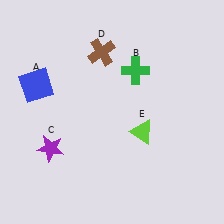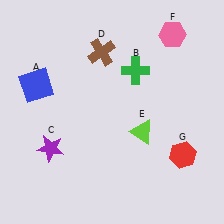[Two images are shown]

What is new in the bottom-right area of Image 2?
A red hexagon (G) was added in the bottom-right area of Image 2.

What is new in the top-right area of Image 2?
A pink hexagon (F) was added in the top-right area of Image 2.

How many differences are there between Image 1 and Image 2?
There are 2 differences between the two images.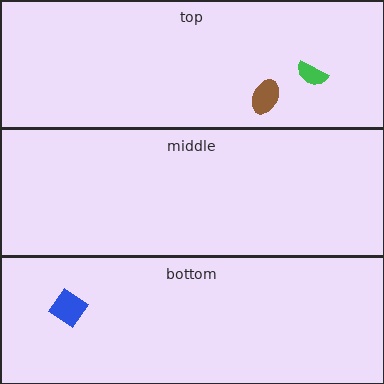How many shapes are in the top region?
2.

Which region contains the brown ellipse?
The top region.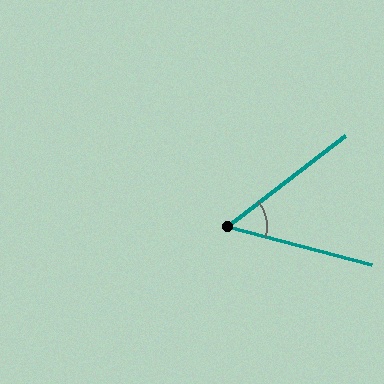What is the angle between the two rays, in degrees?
Approximately 52 degrees.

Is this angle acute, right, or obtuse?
It is acute.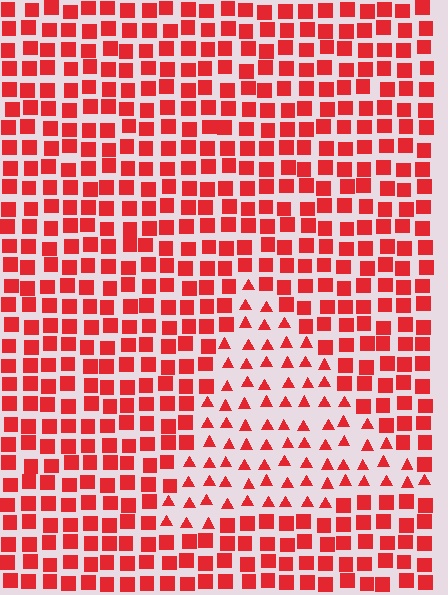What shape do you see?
I see a triangle.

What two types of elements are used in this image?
The image uses triangles inside the triangle region and squares outside it.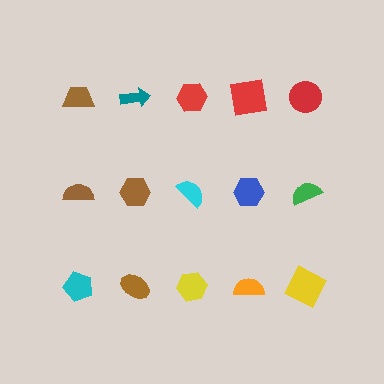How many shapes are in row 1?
5 shapes.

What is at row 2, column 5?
A green semicircle.